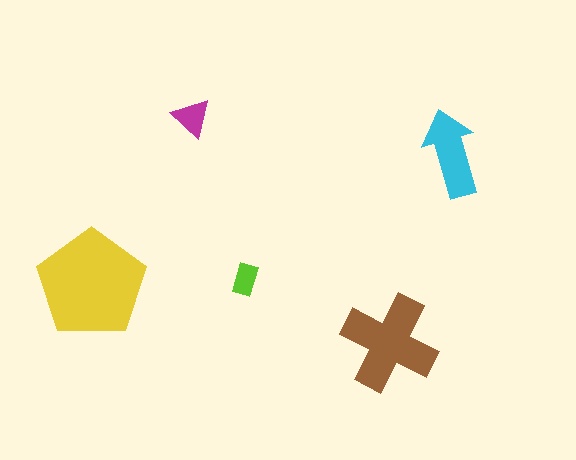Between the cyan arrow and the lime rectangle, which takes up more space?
The cyan arrow.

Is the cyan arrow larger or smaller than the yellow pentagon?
Smaller.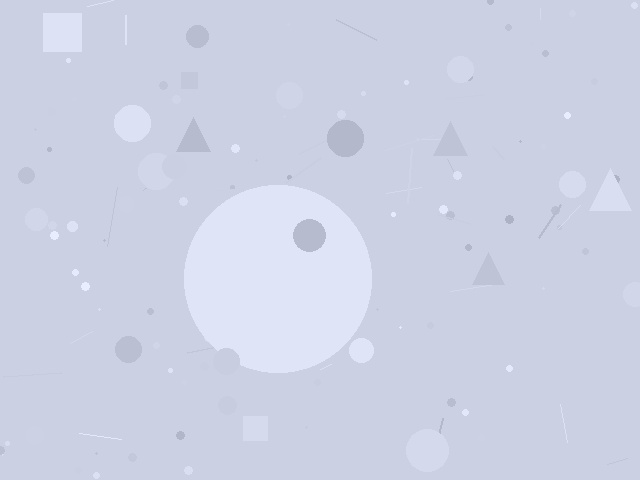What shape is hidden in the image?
A circle is hidden in the image.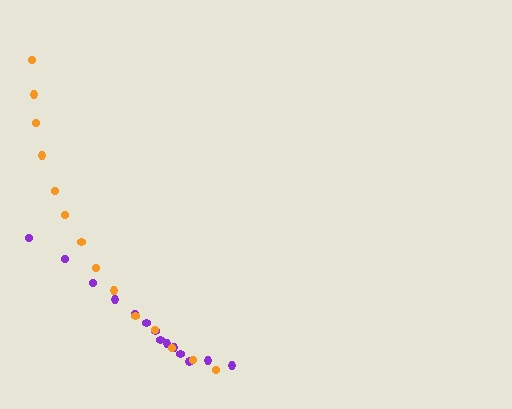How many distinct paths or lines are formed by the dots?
There are 2 distinct paths.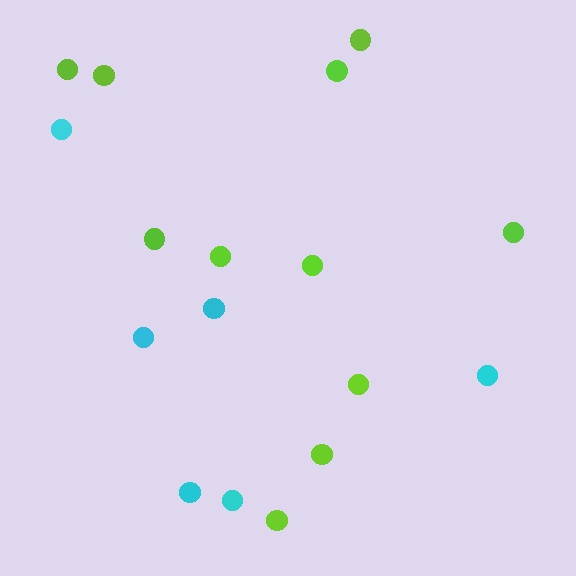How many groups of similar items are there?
There are 2 groups: one group of cyan circles (6) and one group of lime circles (11).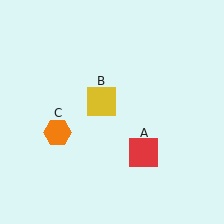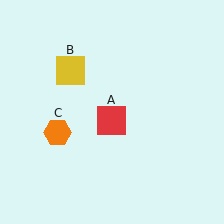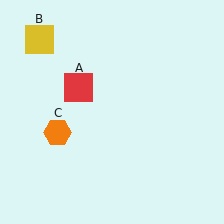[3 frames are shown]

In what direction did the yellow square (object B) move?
The yellow square (object B) moved up and to the left.